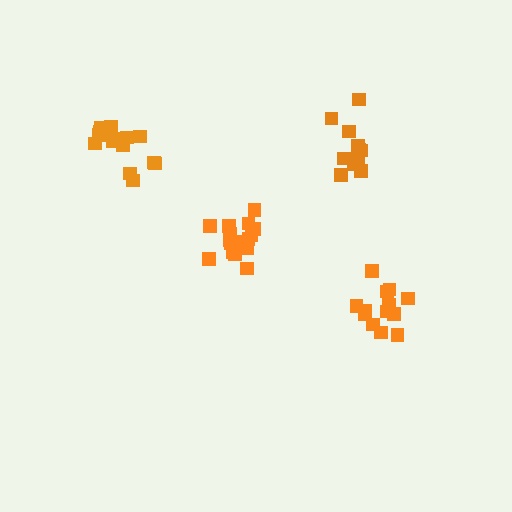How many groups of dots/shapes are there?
There are 4 groups.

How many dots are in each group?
Group 1: 16 dots, Group 2: 13 dots, Group 3: 12 dots, Group 4: 14 dots (55 total).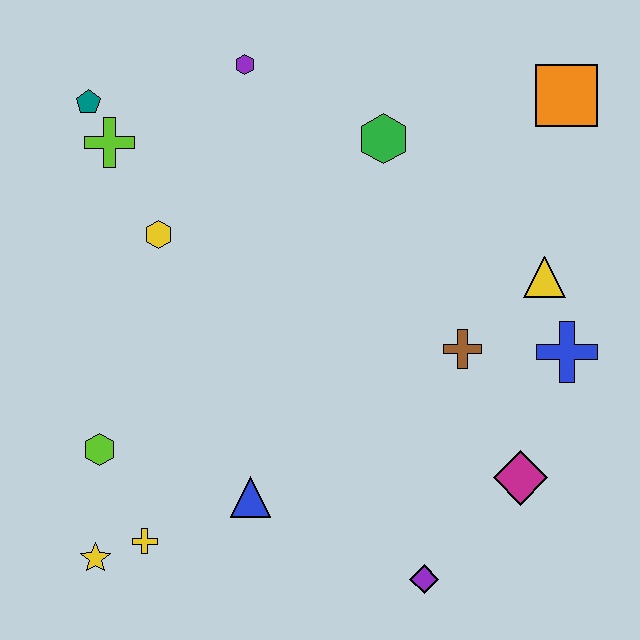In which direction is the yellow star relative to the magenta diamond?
The yellow star is to the left of the magenta diamond.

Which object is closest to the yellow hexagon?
The lime cross is closest to the yellow hexagon.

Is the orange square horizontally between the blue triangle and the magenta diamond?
No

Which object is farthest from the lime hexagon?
The orange square is farthest from the lime hexagon.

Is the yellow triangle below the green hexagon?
Yes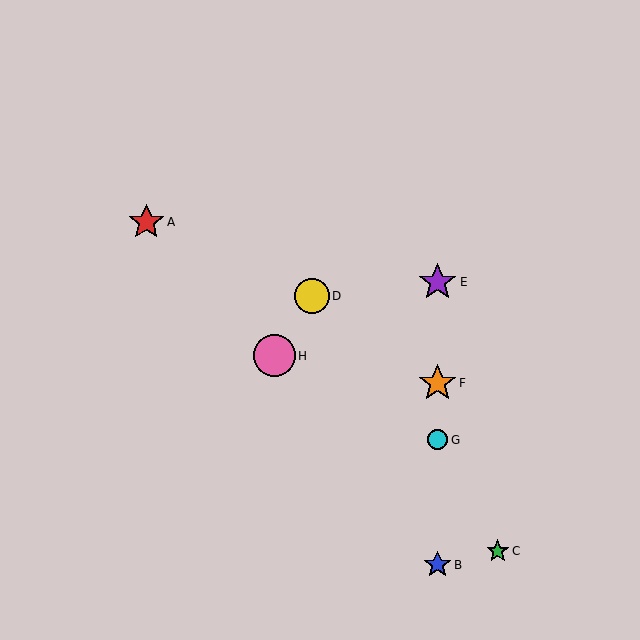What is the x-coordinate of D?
Object D is at x≈312.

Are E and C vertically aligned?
No, E is at x≈438 and C is at x≈498.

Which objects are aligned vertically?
Objects B, E, F, G are aligned vertically.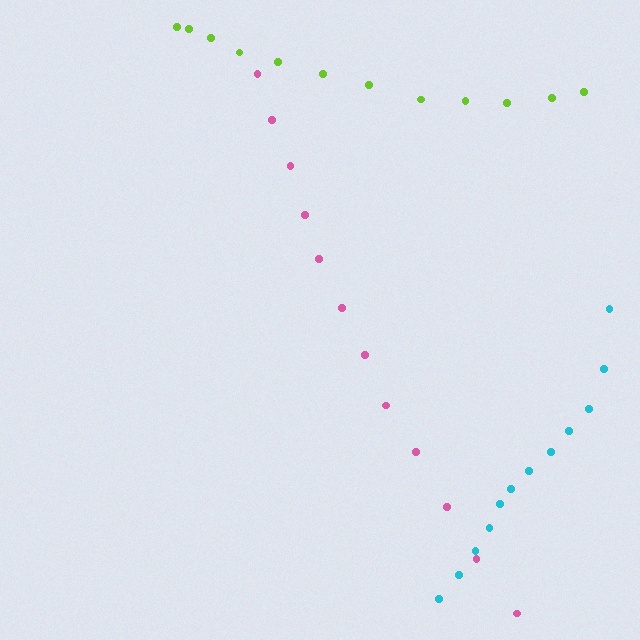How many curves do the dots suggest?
There are 3 distinct paths.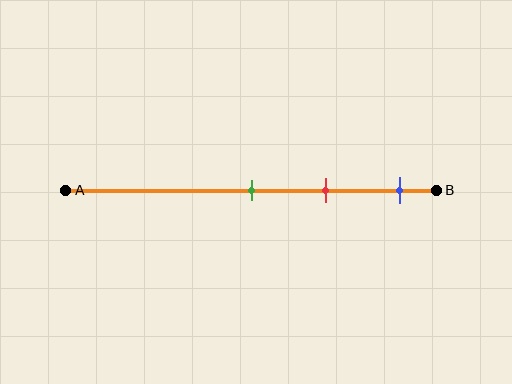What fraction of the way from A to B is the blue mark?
The blue mark is approximately 90% (0.9) of the way from A to B.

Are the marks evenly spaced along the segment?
Yes, the marks are approximately evenly spaced.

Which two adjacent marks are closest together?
The green and red marks are the closest adjacent pair.